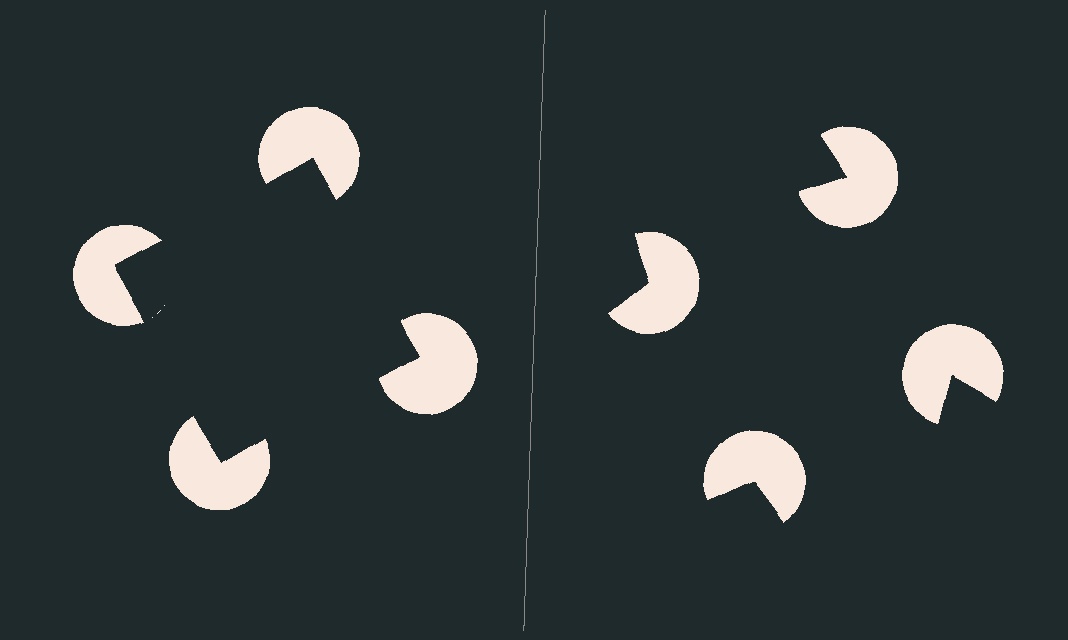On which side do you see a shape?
An illusory square appears on the left side. On the right side the wedge cuts are rotated, so no coherent shape forms.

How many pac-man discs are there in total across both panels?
8 — 4 on each side.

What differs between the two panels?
The pac-man discs are positioned identically on both sides; only the wedge orientations differ. On the left they align to a square; on the right they are misaligned.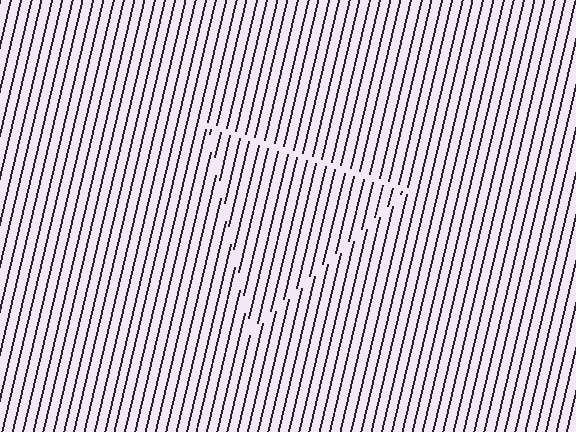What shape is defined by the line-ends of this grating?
An illusory triangle. The interior of the shape contains the same grating, shifted by half a period — the contour is defined by the phase discontinuity where line-ends from the inner and outer gratings abut.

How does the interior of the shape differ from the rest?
The interior of the shape contains the same grating, shifted by half a period — the contour is defined by the phase discontinuity where line-ends from the inner and outer gratings abut.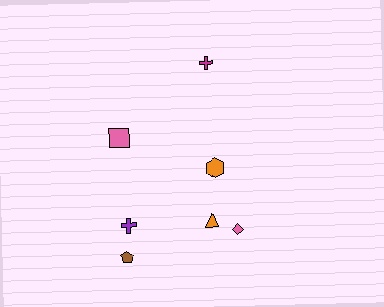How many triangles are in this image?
There is 1 triangle.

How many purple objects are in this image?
There is 1 purple object.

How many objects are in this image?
There are 7 objects.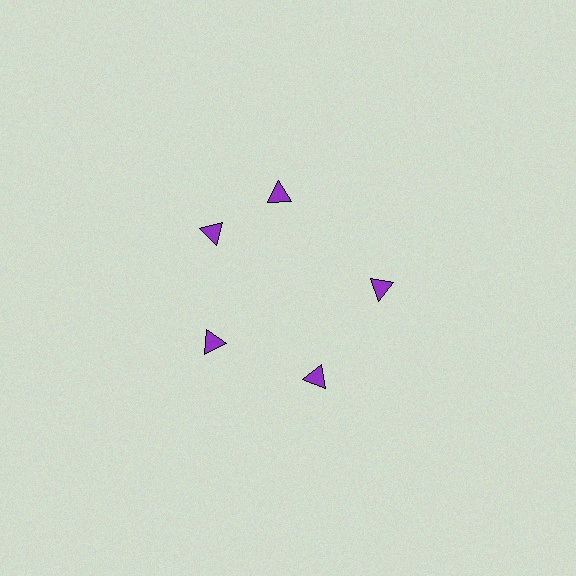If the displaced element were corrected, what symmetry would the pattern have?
It would have 5-fold rotational symmetry — the pattern would map onto itself every 72 degrees.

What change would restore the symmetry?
The symmetry would be restored by rotating it back into even spacing with its neighbors so that all 5 triangles sit at equal angles and equal distance from the center.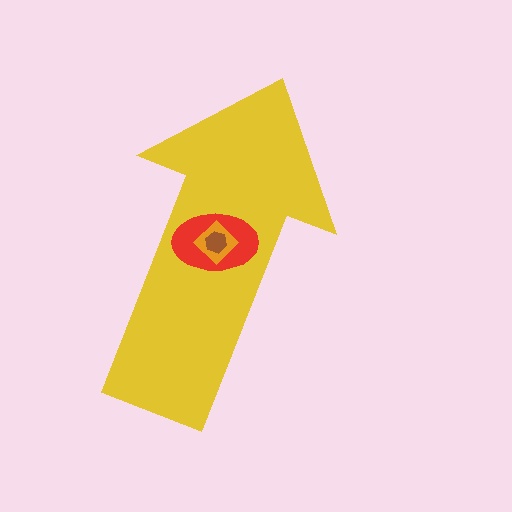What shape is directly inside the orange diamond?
The brown hexagon.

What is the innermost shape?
The brown hexagon.